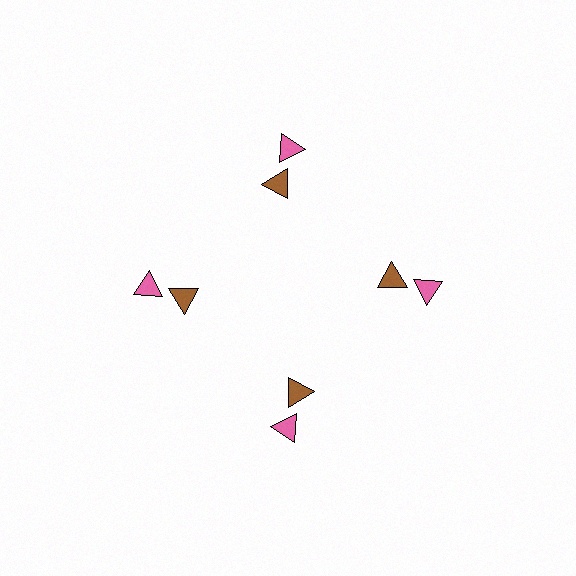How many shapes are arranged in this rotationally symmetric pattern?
There are 8 shapes, arranged in 4 groups of 2.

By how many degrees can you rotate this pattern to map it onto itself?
The pattern maps onto itself every 90 degrees of rotation.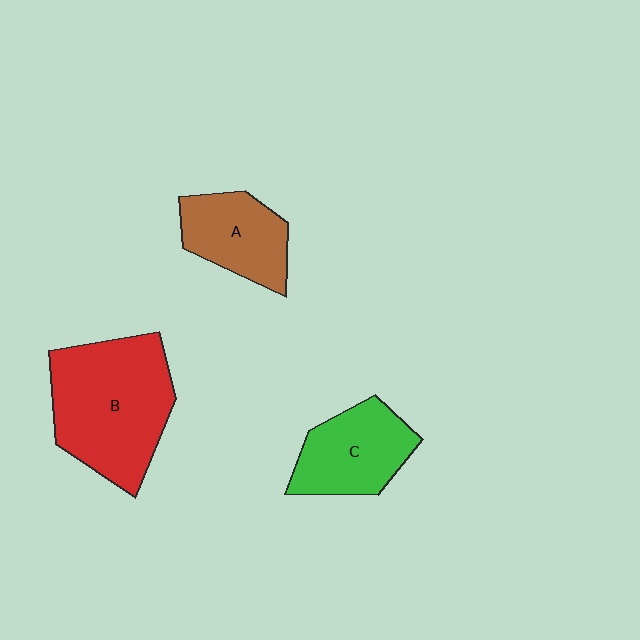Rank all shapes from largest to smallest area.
From largest to smallest: B (red), C (green), A (brown).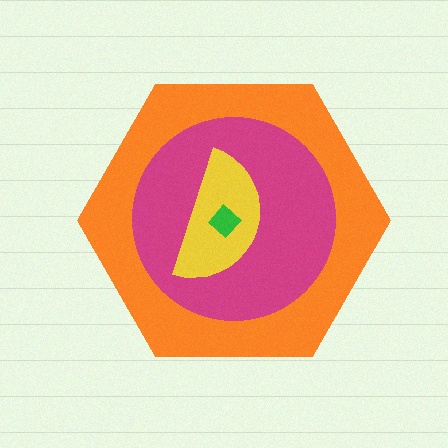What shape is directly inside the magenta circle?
The yellow semicircle.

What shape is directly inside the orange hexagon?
The magenta circle.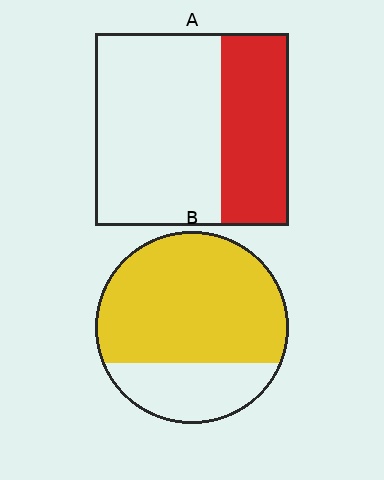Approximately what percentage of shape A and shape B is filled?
A is approximately 35% and B is approximately 75%.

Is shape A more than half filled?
No.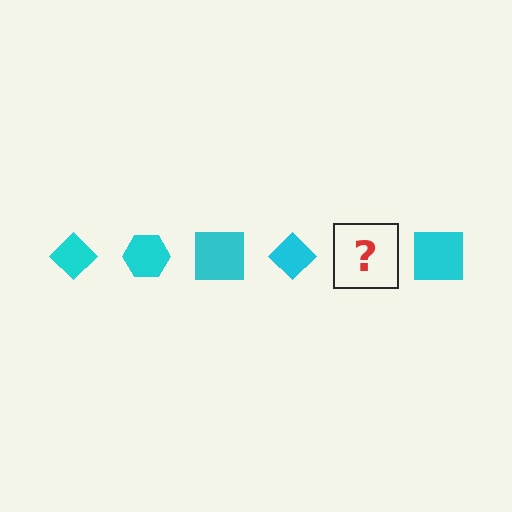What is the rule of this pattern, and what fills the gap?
The rule is that the pattern cycles through diamond, hexagon, square shapes in cyan. The gap should be filled with a cyan hexagon.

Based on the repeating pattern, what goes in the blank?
The blank should be a cyan hexagon.